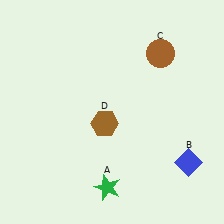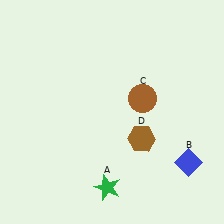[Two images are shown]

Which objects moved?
The objects that moved are: the brown circle (C), the brown hexagon (D).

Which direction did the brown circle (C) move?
The brown circle (C) moved down.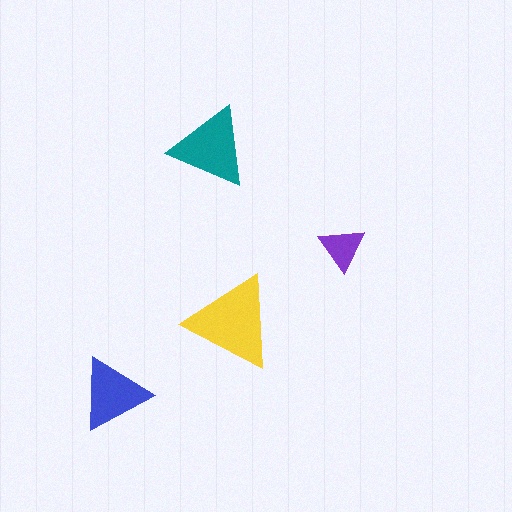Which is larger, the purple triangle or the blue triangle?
The blue one.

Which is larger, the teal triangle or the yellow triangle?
The yellow one.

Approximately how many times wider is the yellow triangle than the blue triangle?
About 1.5 times wider.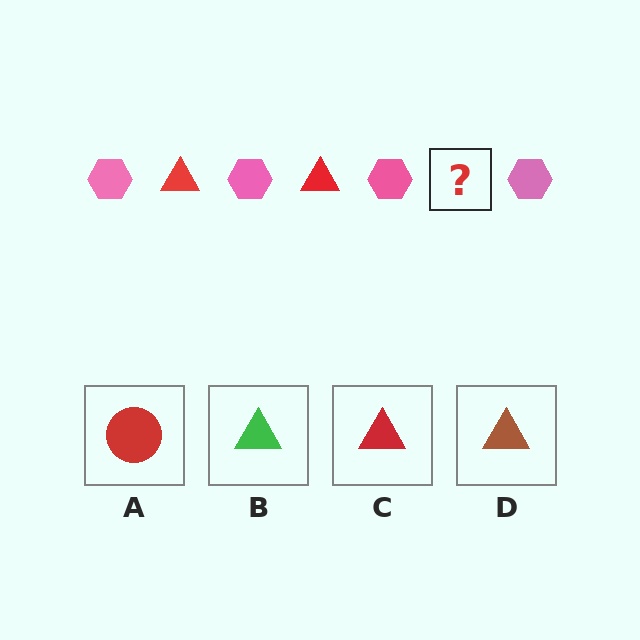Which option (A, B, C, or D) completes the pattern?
C.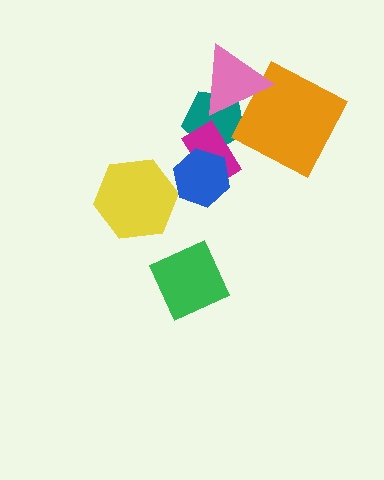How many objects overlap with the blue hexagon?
1 object overlaps with the blue hexagon.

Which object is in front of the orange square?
The pink triangle is in front of the orange square.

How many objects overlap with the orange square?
1 object overlaps with the orange square.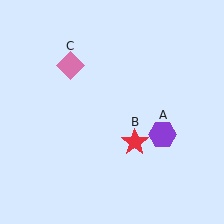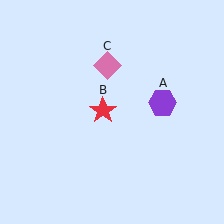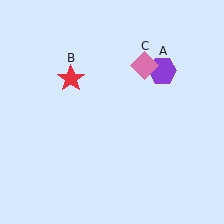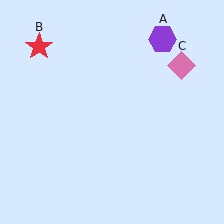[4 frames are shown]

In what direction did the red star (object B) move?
The red star (object B) moved up and to the left.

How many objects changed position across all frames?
3 objects changed position: purple hexagon (object A), red star (object B), pink diamond (object C).